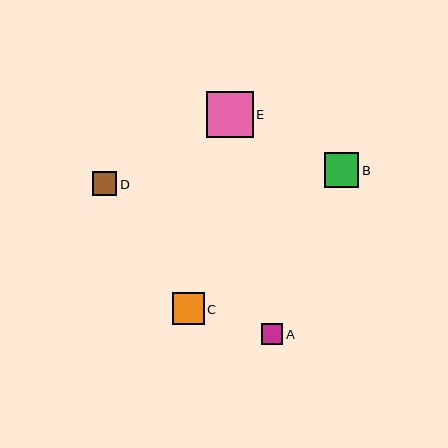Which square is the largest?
Square E is the largest with a size of approximately 47 pixels.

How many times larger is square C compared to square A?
Square C is approximately 1.5 times the size of square A.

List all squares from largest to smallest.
From largest to smallest: E, B, C, D, A.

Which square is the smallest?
Square A is the smallest with a size of approximately 21 pixels.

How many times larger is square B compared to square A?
Square B is approximately 1.6 times the size of square A.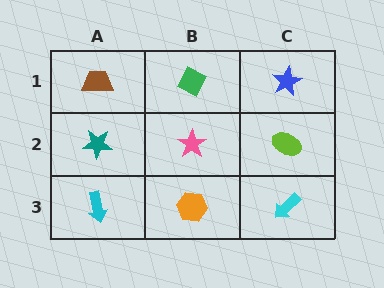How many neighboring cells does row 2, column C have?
3.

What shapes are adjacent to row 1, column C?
A lime ellipse (row 2, column C), a green diamond (row 1, column B).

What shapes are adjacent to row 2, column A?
A brown trapezoid (row 1, column A), a cyan arrow (row 3, column A), a pink star (row 2, column B).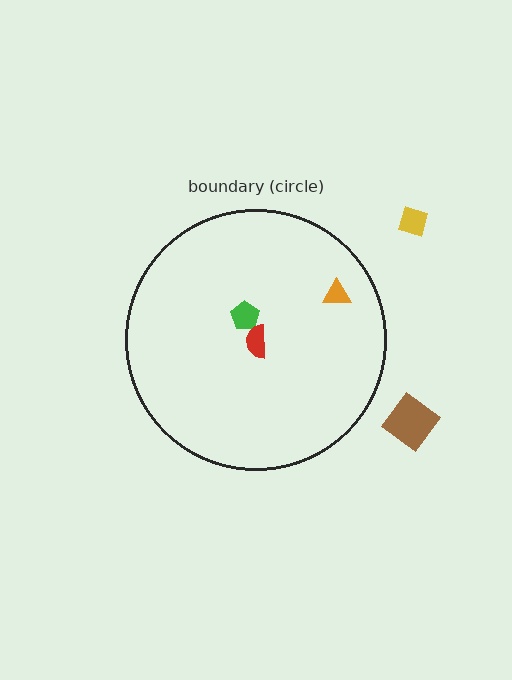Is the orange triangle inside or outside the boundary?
Inside.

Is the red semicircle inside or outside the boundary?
Inside.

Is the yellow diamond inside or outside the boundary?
Outside.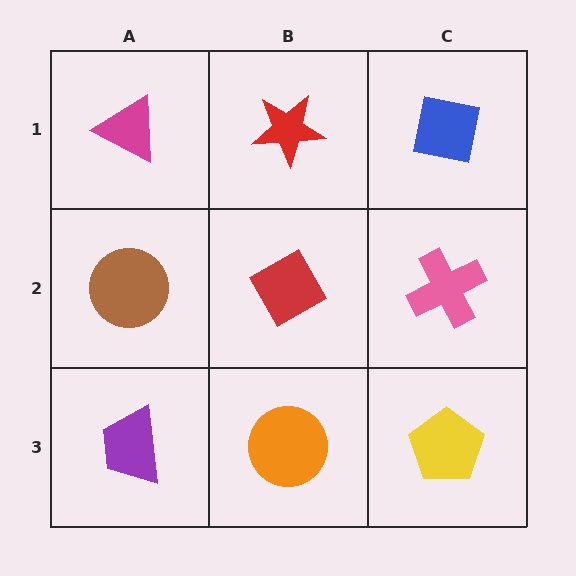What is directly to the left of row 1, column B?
A magenta triangle.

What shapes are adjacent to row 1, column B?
A red diamond (row 2, column B), a magenta triangle (row 1, column A), a blue square (row 1, column C).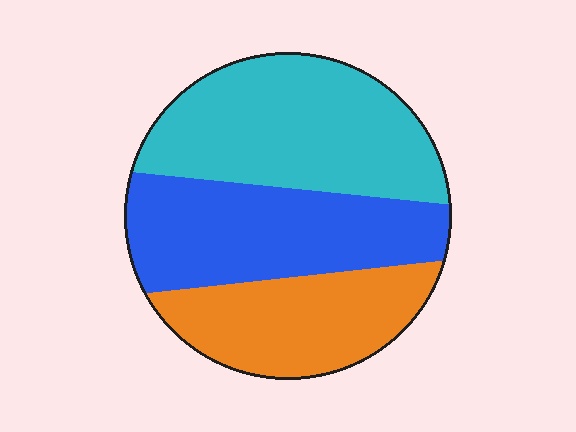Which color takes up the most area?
Cyan, at roughly 40%.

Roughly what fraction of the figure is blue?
Blue takes up about one third (1/3) of the figure.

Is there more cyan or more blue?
Cyan.